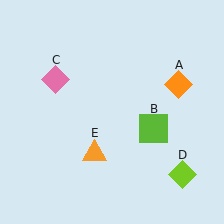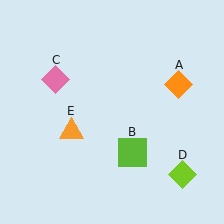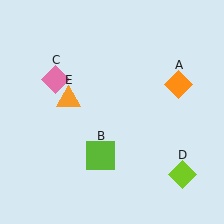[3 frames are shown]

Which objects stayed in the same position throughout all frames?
Orange diamond (object A) and pink diamond (object C) and lime diamond (object D) remained stationary.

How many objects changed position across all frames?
2 objects changed position: lime square (object B), orange triangle (object E).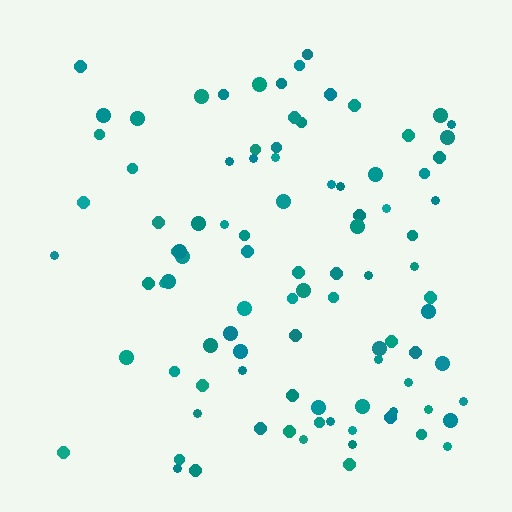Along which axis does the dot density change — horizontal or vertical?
Horizontal.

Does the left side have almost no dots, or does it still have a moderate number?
Still a moderate number, just noticeably fewer than the right.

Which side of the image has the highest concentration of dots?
The right.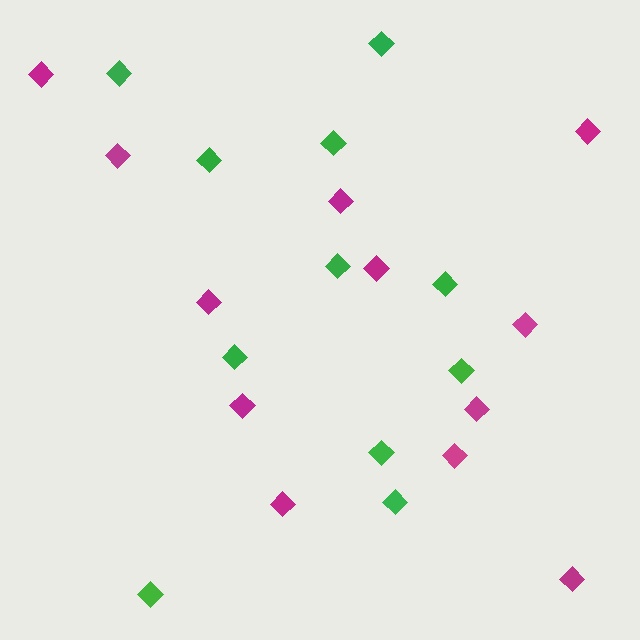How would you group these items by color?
There are 2 groups: one group of magenta diamonds (12) and one group of green diamonds (11).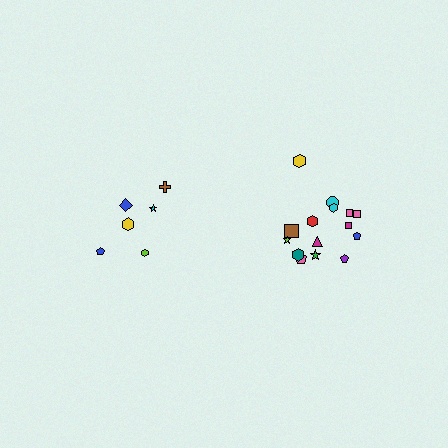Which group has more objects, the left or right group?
The right group.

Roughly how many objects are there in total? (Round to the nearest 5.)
Roughly 20 objects in total.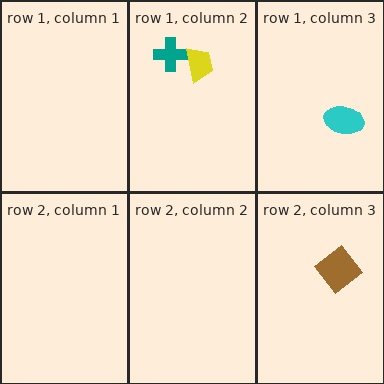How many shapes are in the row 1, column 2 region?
2.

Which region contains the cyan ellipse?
The row 1, column 3 region.